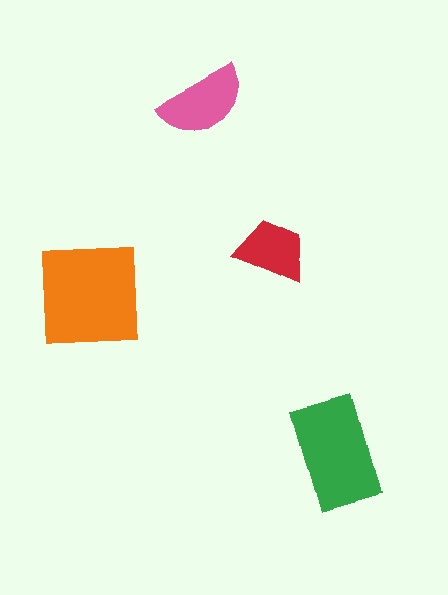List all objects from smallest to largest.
The red trapezoid, the pink semicircle, the green rectangle, the orange square.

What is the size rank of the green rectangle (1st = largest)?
2nd.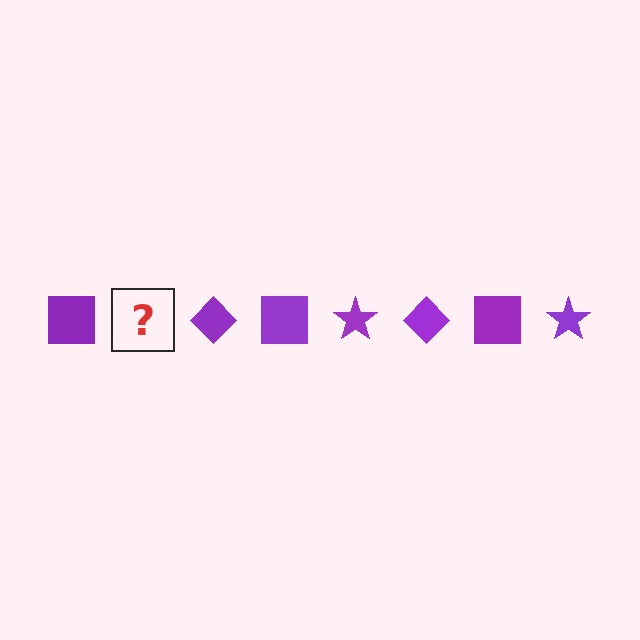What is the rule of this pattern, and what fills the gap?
The rule is that the pattern cycles through square, star, diamond shapes in purple. The gap should be filled with a purple star.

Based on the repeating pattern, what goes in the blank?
The blank should be a purple star.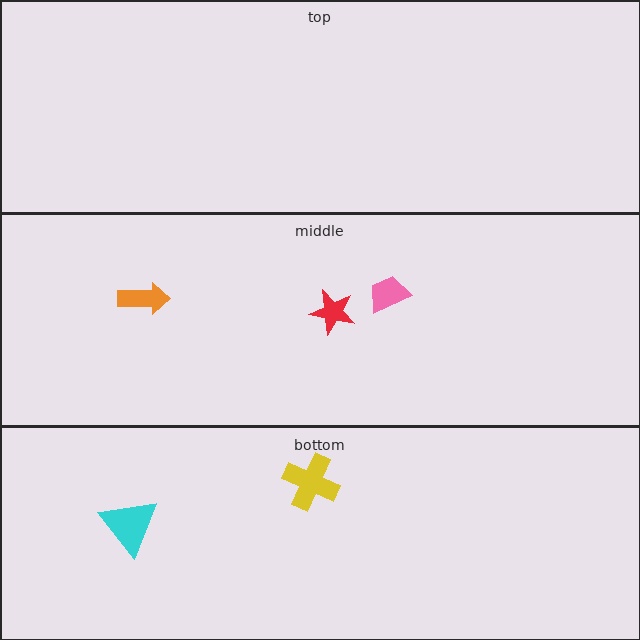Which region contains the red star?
The middle region.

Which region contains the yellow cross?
The bottom region.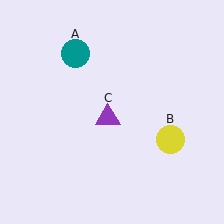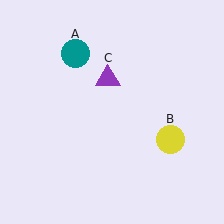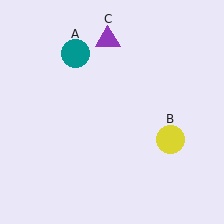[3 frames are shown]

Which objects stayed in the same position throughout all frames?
Teal circle (object A) and yellow circle (object B) remained stationary.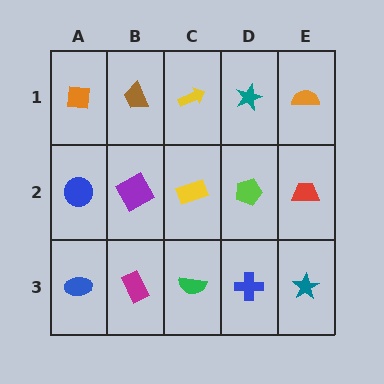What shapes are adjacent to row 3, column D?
A lime pentagon (row 2, column D), a green semicircle (row 3, column C), a teal star (row 3, column E).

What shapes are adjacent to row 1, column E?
A red trapezoid (row 2, column E), a teal star (row 1, column D).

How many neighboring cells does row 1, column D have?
3.